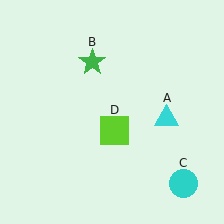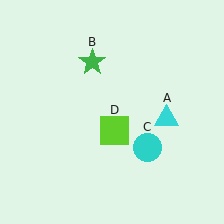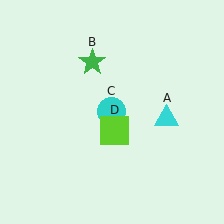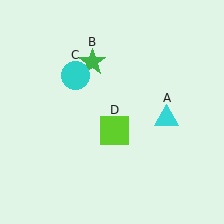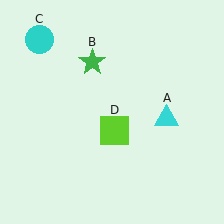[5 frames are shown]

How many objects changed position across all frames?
1 object changed position: cyan circle (object C).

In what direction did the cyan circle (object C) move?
The cyan circle (object C) moved up and to the left.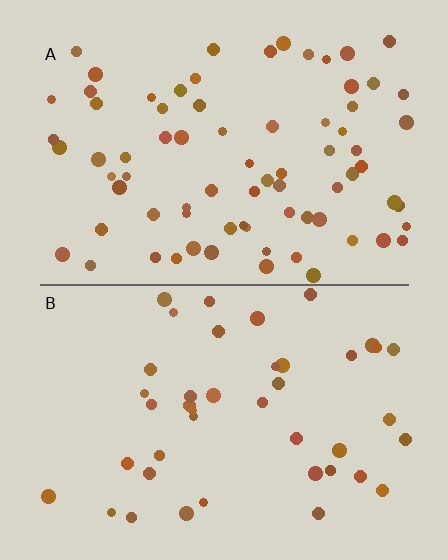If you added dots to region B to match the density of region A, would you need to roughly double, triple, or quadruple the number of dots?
Approximately double.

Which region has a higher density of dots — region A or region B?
A (the top).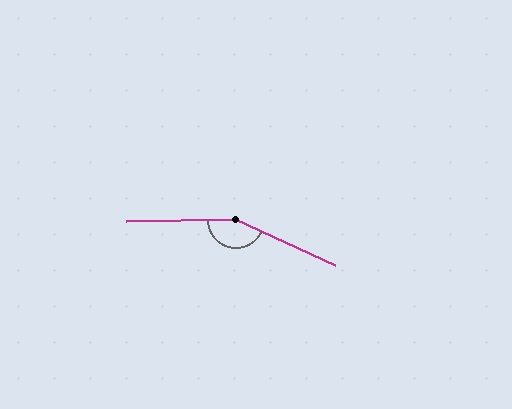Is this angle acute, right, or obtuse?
It is obtuse.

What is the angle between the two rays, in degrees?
Approximately 154 degrees.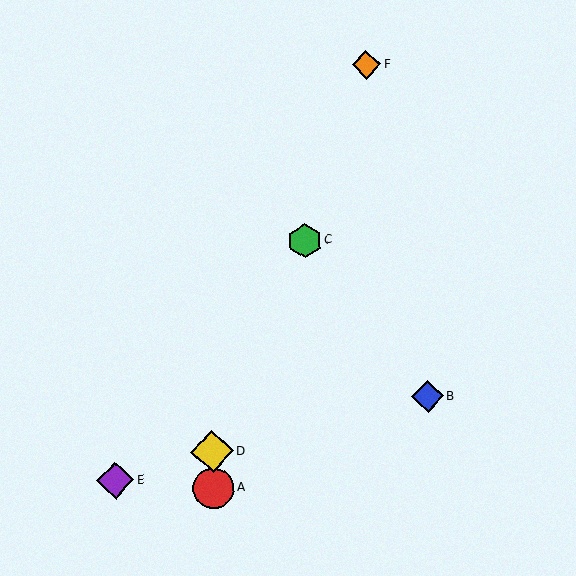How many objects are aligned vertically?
2 objects (A, D) are aligned vertically.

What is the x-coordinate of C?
Object C is at x≈305.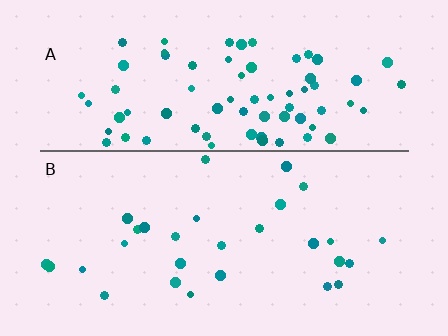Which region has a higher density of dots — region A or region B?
A (the top).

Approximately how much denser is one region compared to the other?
Approximately 2.6× — region A over region B.